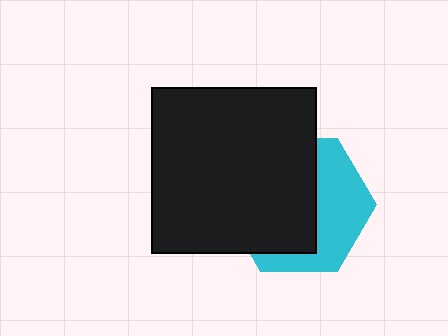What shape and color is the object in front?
The object in front is a black square.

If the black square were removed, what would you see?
You would see the complete cyan hexagon.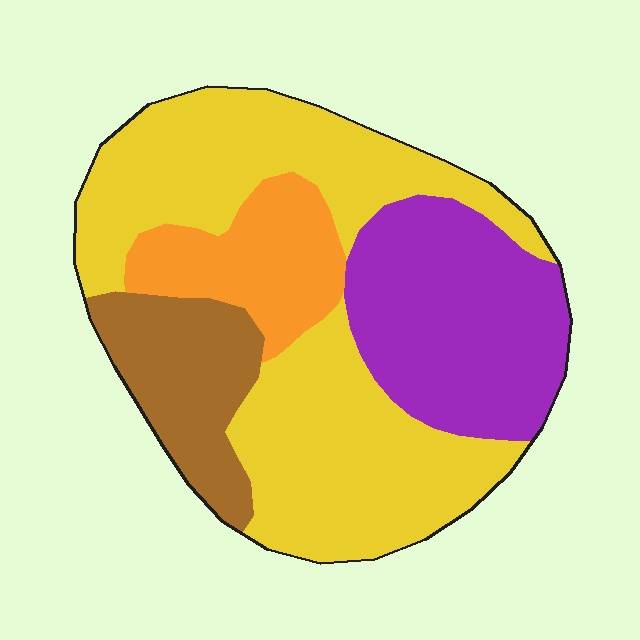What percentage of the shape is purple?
Purple takes up between a sixth and a third of the shape.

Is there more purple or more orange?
Purple.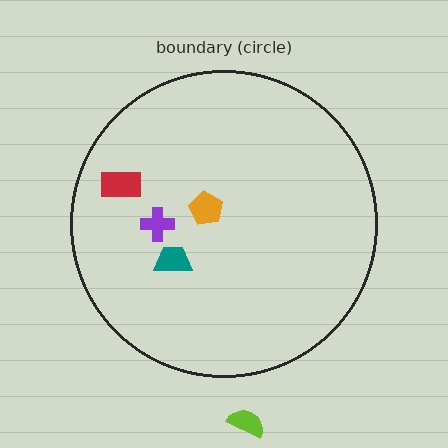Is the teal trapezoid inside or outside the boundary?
Inside.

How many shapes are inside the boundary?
4 inside, 1 outside.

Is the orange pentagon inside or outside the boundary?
Inside.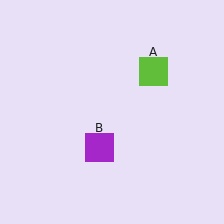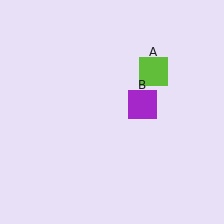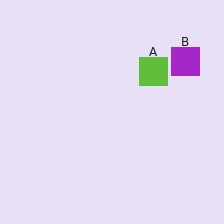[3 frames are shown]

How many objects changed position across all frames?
1 object changed position: purple square (object B).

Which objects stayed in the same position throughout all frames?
Lime square (object A) remained stationary.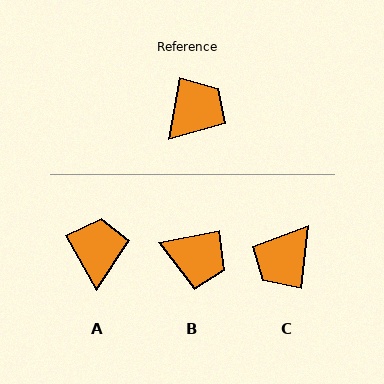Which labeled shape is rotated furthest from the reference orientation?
C, about 175 degrees away.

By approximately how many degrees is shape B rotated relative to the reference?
Approximately 69 degrees clockwise.